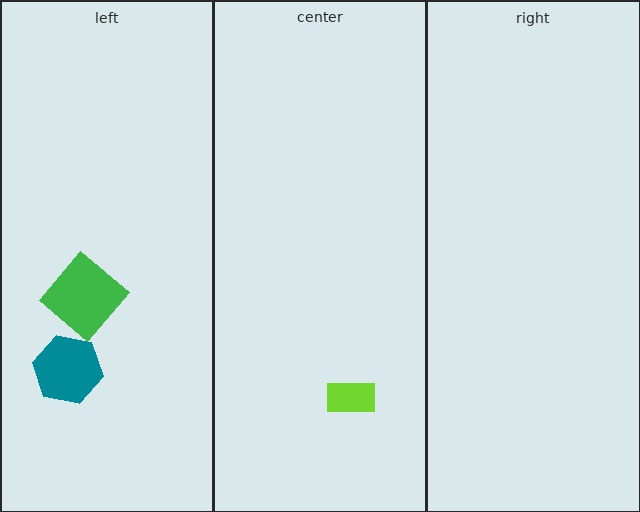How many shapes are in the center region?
1.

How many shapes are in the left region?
2.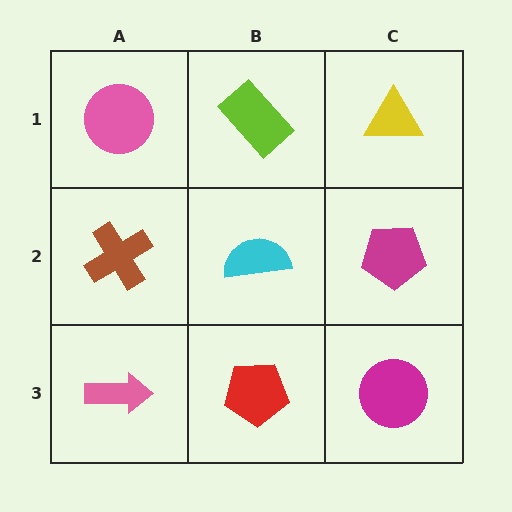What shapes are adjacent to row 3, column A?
A brown cross (row 2, column A), a red pentagon (row 3, column B).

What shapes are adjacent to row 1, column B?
A cyan semicircle (row 2, column B), a pink circle (row 1, column A), a yellow triangle (row 1, column C).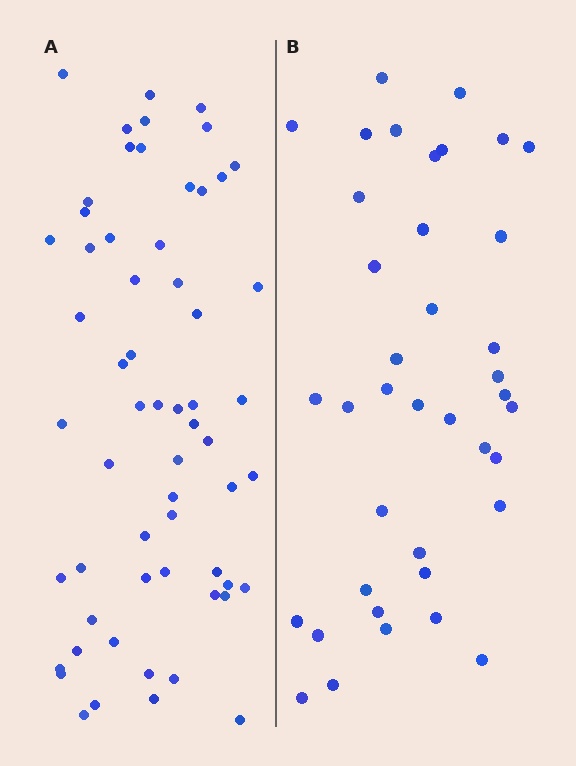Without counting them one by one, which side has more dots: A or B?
Region A (the left region) has more dots.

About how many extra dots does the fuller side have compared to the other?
Region A has approximately 20 more dots than region B.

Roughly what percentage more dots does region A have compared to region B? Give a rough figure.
About 55% more.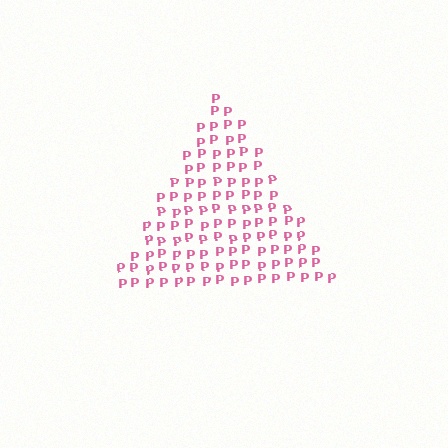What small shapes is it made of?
It is made of small letter P's.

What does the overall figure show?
The overall figure shows a triangle.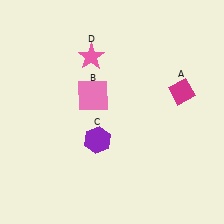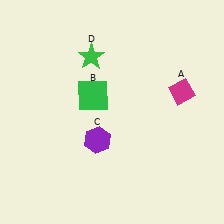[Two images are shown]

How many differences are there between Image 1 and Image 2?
There are 2 differences between the two images.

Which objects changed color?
B changed from pink to green. D changed from pink to green.